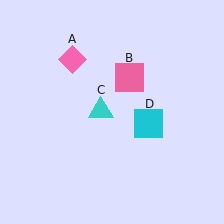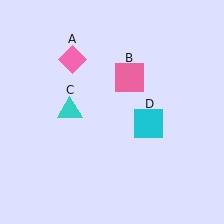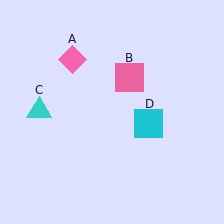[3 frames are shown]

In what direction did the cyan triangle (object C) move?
The cyan triangle (object C) moved left.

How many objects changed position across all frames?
1 object changed position: cyan triangle (object C).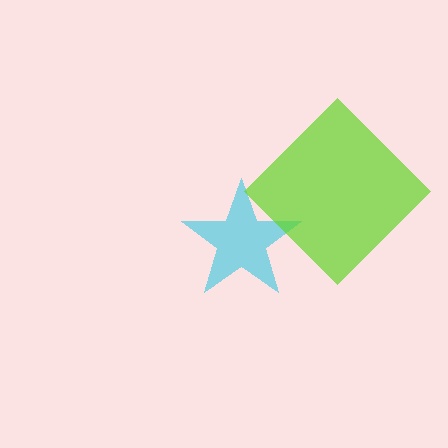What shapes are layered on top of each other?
The layered shapes are: a cyan star, a lime diamond.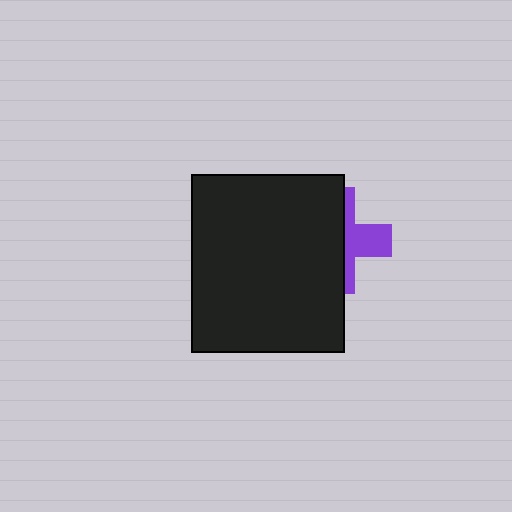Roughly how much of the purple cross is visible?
A small part of it is visible (roughly 38%).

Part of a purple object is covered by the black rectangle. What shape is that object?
It is a cross.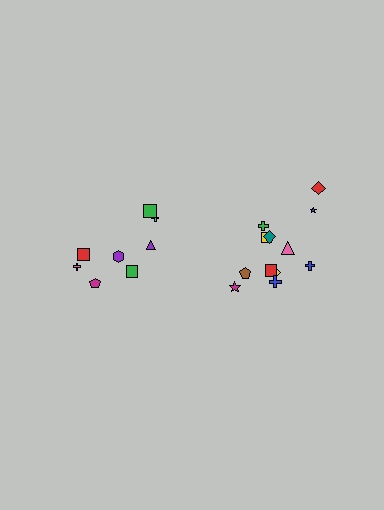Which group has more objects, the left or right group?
The right group.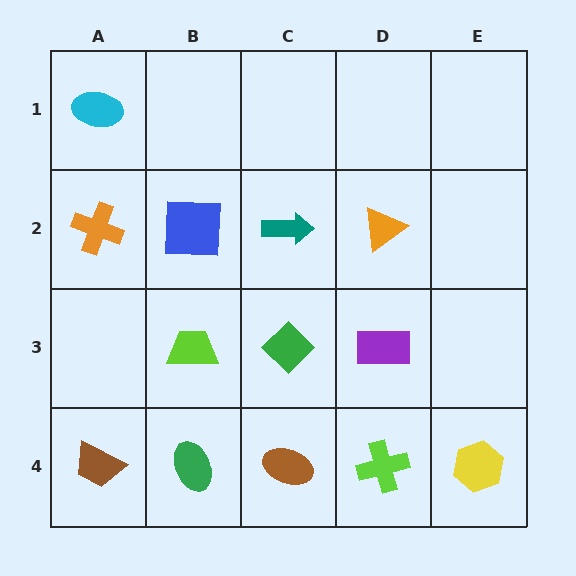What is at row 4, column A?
A brown trapezoid.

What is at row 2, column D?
An orange triangle.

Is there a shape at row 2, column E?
No, that cell is empty.